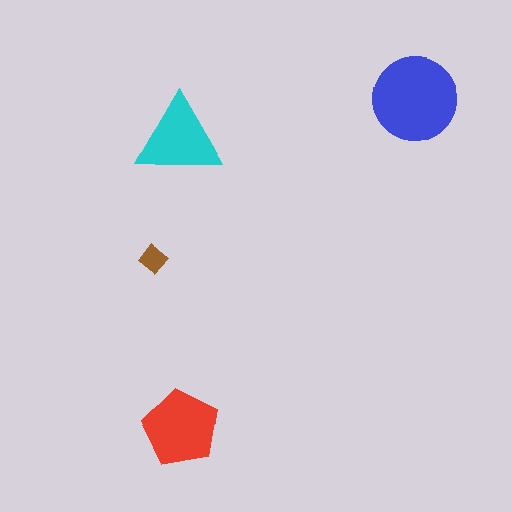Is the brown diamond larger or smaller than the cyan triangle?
Smaller.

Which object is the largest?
The blue circle.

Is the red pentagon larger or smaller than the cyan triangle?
Larger.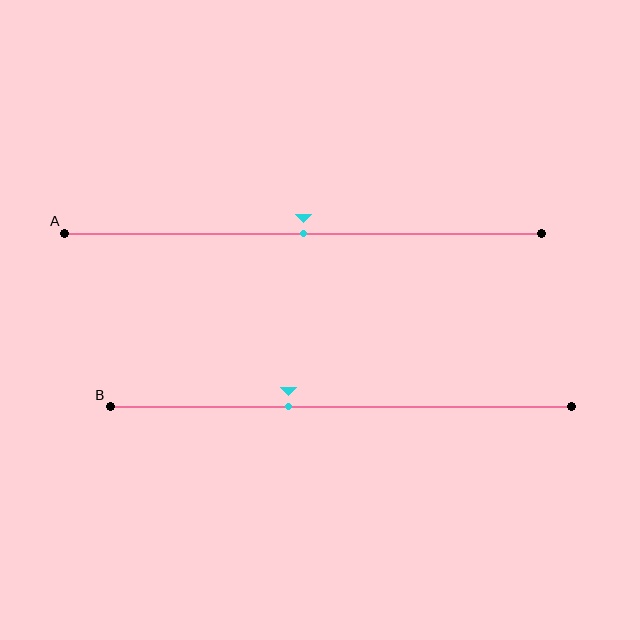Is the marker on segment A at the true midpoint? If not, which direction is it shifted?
Yes, the marker on segment A is at the true midpoint.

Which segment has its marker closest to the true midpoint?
Segment A has its marker closest to the true midpoint.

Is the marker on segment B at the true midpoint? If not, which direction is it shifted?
No, the marker on segment B is shifted to the left by about 11% of the segment length.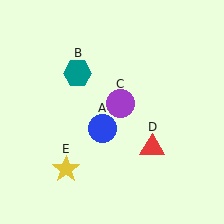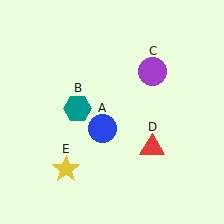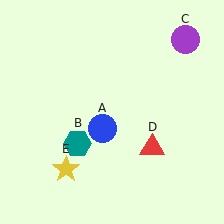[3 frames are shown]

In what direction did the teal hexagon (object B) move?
The teal hexagon (object B) moved down.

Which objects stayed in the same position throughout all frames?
Blue circle (object A) and red triangle (object D) and yellow star (object E) remained stationary.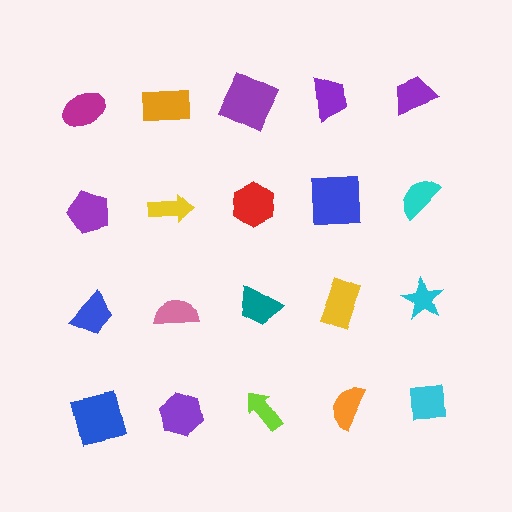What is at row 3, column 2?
A pink semicircle.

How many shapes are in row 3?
5 shapes.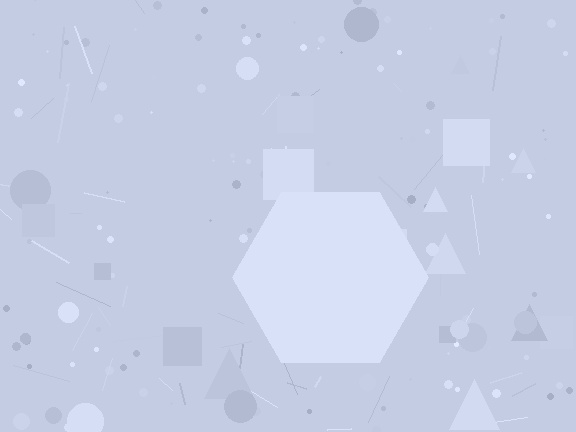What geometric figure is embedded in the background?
A hexagon is embedded in the background.